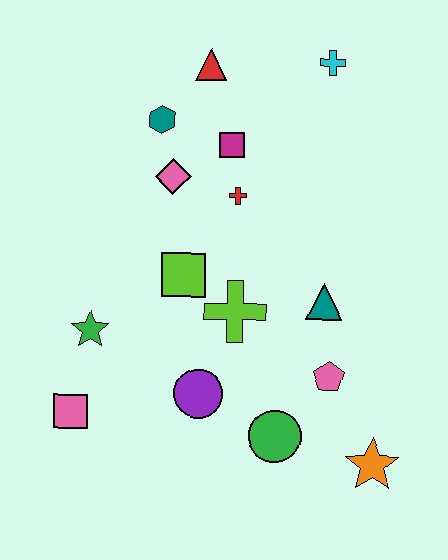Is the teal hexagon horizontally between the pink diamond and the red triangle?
No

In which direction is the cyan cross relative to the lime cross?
The cyan cross is above the lime cross.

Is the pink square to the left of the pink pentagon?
Yes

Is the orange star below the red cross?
Yes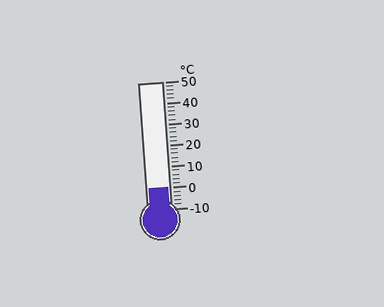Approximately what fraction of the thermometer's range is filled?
The thermometer is filled to approximately 15% of its range.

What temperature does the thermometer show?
The thermometer shows approximately 0°C.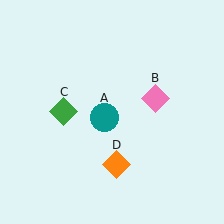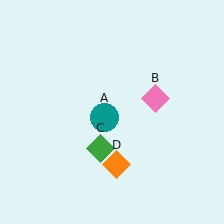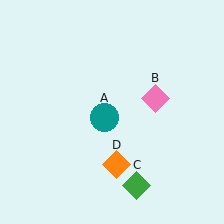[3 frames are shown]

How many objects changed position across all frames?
1 object changed position: green diamond (object C).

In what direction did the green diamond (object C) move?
The green diamond (object C) moved down and to the right.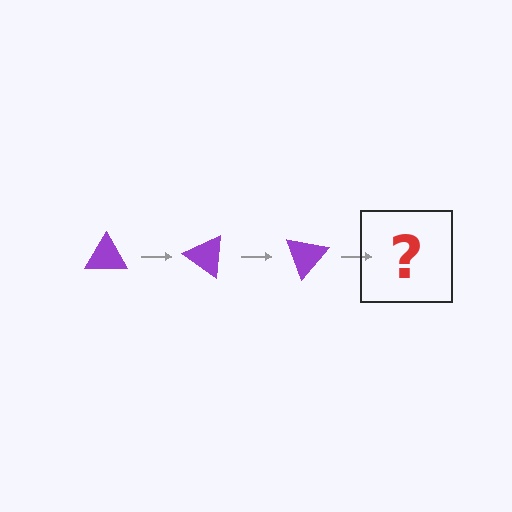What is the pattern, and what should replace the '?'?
The pattern is that the triangle rotates 35 degrees each step. The '?' should be a purple triangle rotated 105 degrees.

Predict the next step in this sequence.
The next step is a purple triangle rotated 105 degrees.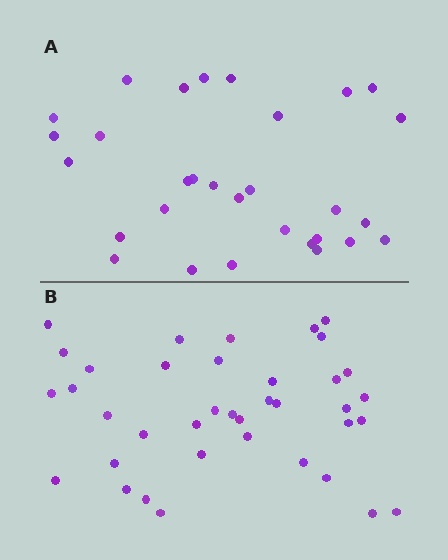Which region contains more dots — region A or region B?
Region B (the bottom region) has more dots.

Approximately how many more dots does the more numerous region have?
Region B has roughly 8 or so more dots than region A.